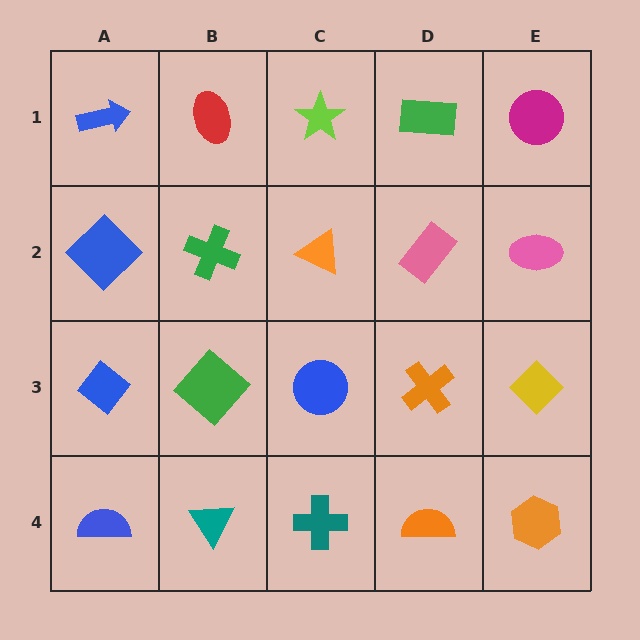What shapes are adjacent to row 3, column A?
A blue diamond (row 2, column A), a blue semicircle (row 4, column A), a green diamond (row 3, column B).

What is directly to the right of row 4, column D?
An orange hexagon.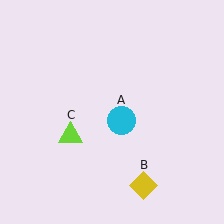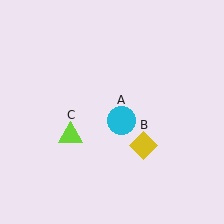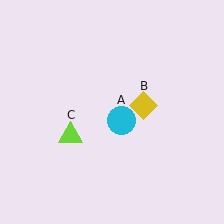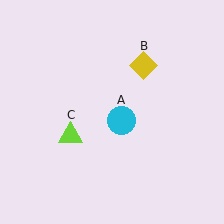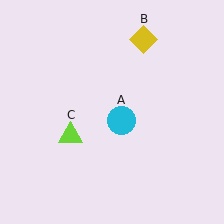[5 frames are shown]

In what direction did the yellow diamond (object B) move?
The yellow diamond (object B) moved up.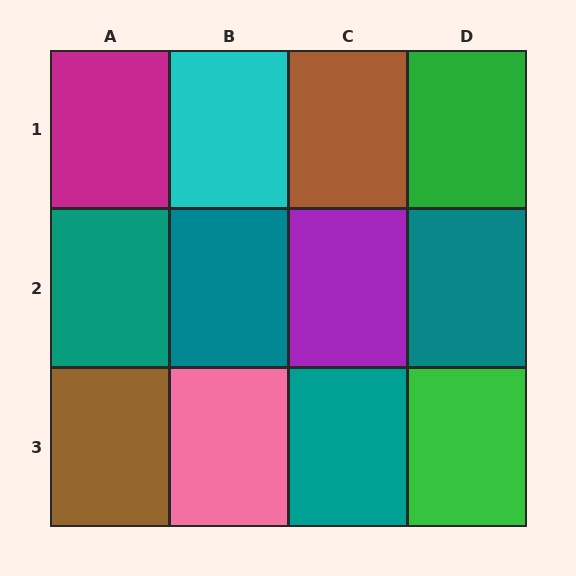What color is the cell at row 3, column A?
Brown.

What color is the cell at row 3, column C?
Teal.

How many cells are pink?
1 cell is pink.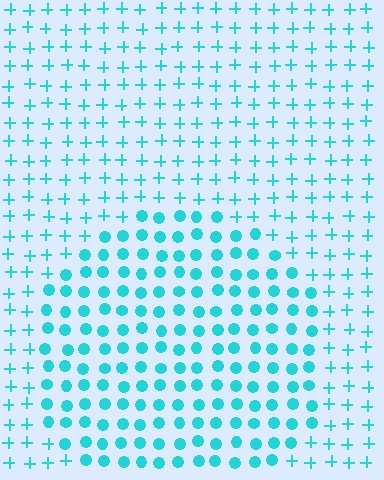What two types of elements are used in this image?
The image uses circles inside the circle region and plus signs outside it.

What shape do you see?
I see a circle.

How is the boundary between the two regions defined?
The boundary is defined by a change in element shape: circles inside vs. plus signs outside. All elements share the same color and spacing.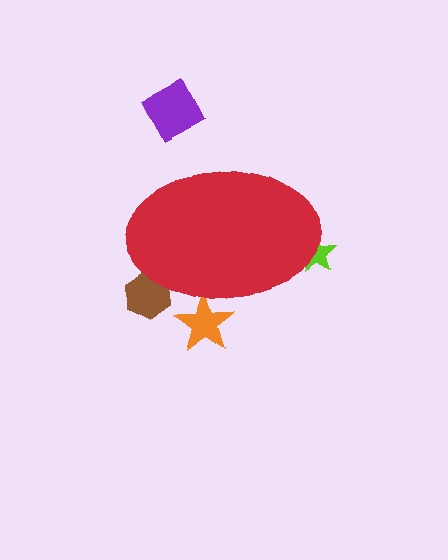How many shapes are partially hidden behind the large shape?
3 shapes are partially hidden.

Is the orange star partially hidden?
Yes, the orange star is partially hidden behind the red ellipse.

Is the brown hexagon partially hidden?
Yes, the brown hexagon is partially hidden behind the red ellipse.